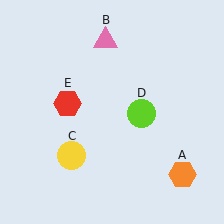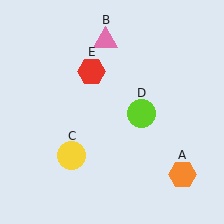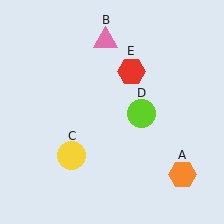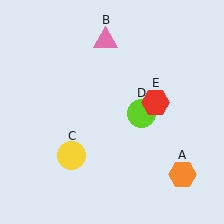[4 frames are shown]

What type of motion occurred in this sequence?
The red hexagon (object E) rotated clockwise around the center of the scene.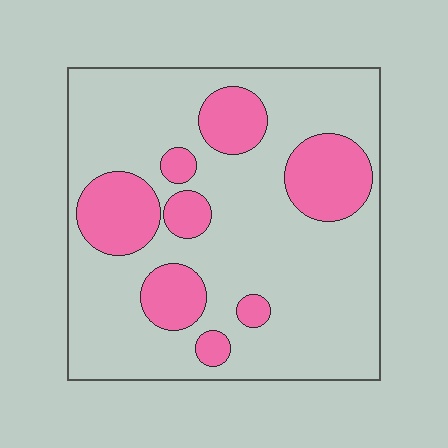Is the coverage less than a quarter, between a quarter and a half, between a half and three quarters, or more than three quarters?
Less than a quarter.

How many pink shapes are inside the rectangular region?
8.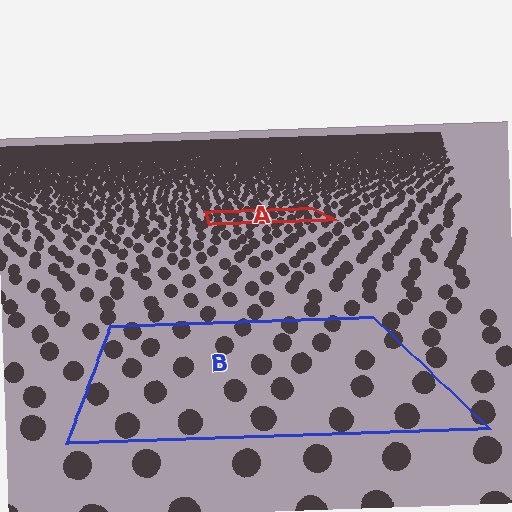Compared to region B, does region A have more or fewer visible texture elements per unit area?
Region A has more texture elements per unit area — they are packed more densely because it is farther away.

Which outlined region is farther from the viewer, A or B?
Region A is farther from the viewer — the texture elements inside it appear smaller and more densely packed.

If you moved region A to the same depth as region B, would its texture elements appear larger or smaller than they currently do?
They would appear larger. At a closer depth, the same texture elements are projected at a bigger on-screen size.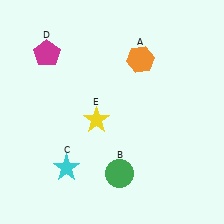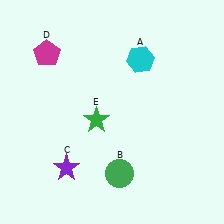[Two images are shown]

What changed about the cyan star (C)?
In Image 1, C is cyan. In Image 2, it changed to purple.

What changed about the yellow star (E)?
In Image 1, E is yellow. In Image 2, it changed to green.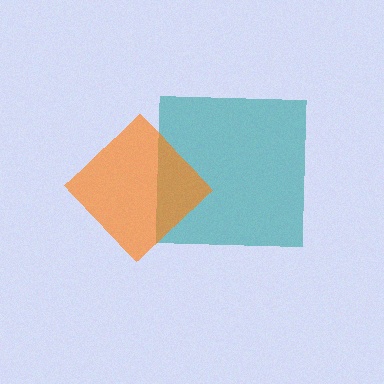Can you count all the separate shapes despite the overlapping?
Yes, there are 2 separate shapes.